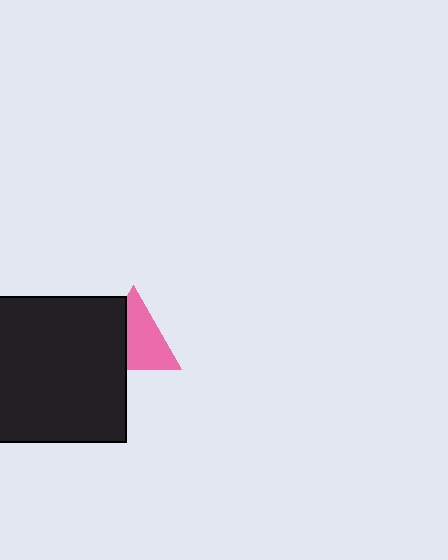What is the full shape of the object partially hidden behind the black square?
The partially hidden object is a pink triangle.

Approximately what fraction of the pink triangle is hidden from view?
Roughly 39% of the pink triangle is hidden behind the black square.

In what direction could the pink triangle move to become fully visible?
The pink triangle could move right. That would shift it out from behind the black square entirely.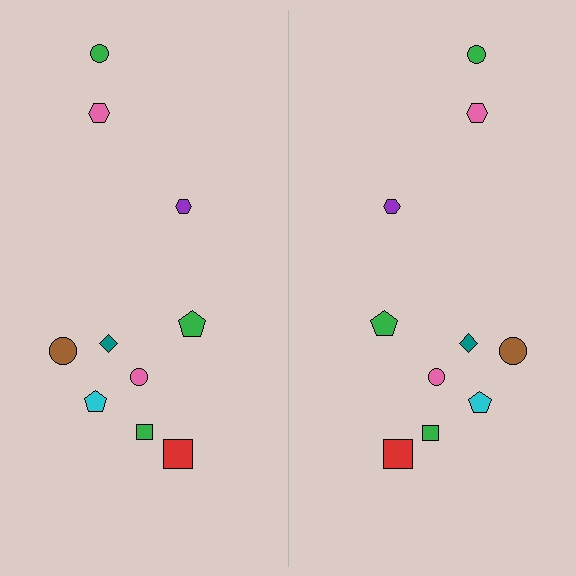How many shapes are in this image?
There are 20 shapes in this image.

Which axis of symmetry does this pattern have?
The pattern has a vertical axis of symmetry running through the center of the image.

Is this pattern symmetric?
Yes, this pattern has bilateral (reflection) symmetry.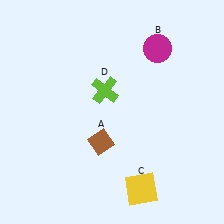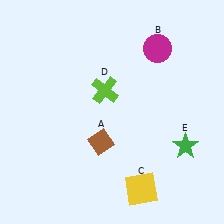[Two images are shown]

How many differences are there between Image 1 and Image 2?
There is 1 difference between the two images.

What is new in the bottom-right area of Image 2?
A green star (E) was added in the bottom-right area of Image 2.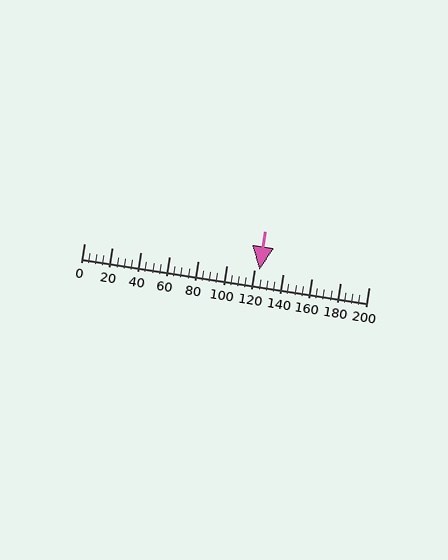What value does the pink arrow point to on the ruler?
The pink arrow points to approximately 123.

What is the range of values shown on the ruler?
The ruler shows values from 0 to 200.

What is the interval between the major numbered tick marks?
The major tick marks are spaced 20 units apart.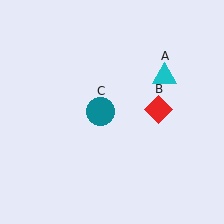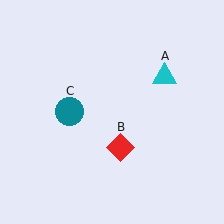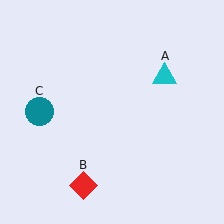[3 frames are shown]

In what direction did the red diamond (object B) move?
The red diamond (object B) moved down and to the left.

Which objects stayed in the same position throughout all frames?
Cyan triangle (object A) remained stationary.